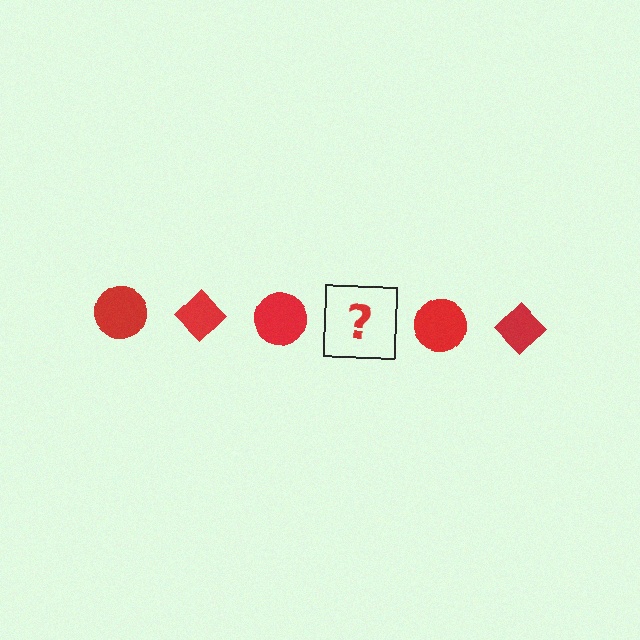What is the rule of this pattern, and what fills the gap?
The rule is that the pattern cycles through circle, diamond shapes in red. The gap should be filled with a red diamond.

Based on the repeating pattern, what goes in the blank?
The blank should be a red diamond.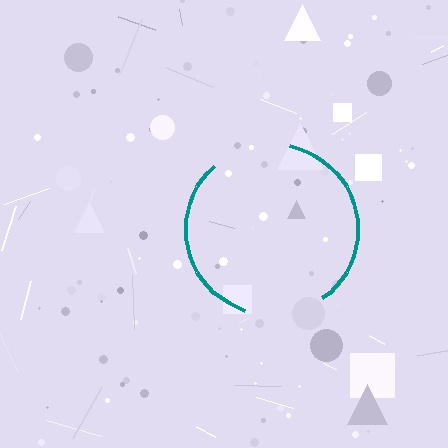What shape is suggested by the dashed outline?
The dashed outline suggests a circle.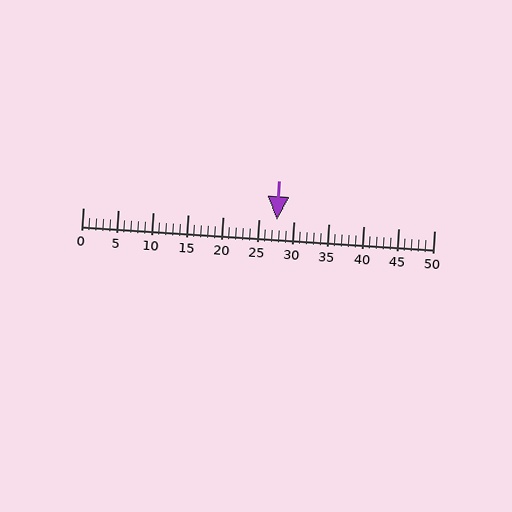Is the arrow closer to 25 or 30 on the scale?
The arrow is closer to 30.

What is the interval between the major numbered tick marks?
The major tick marks are spaced 5 units apart.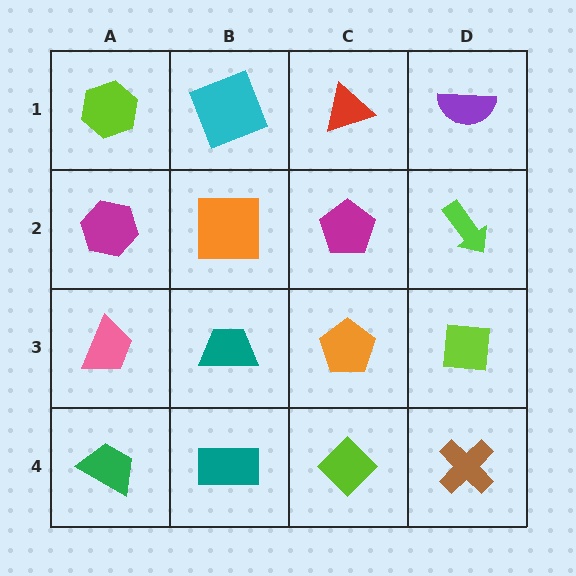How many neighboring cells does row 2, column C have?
4.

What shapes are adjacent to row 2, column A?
A lime hexagon (row 1, column A), a pink trapezoid (row 3, column A), an orange square (row 2, column B).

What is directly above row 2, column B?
A cyan square.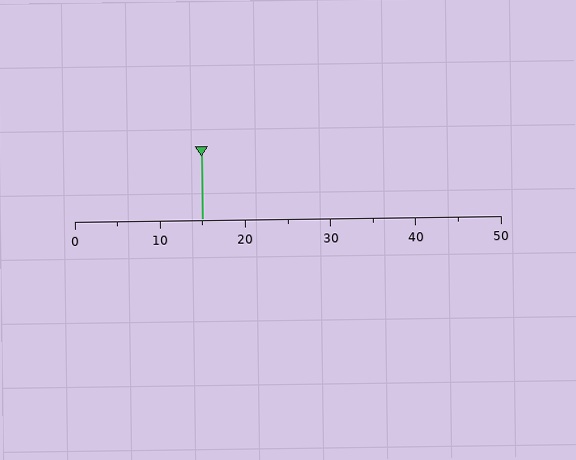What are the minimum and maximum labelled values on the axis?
The axis runs from 0 to 50.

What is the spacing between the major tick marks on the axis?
The major ticks are spaced 10 apart.